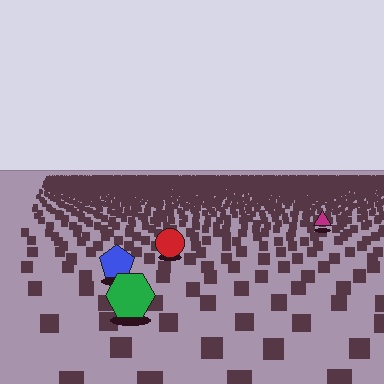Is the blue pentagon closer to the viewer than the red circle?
Yes. The blue pentagon is closer — you can tell from the texture gradient: the ground texture is coarser near it.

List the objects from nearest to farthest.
From nearest to farthest: the green hexagon, the blue pentagon, the red circle, the magenta triangle.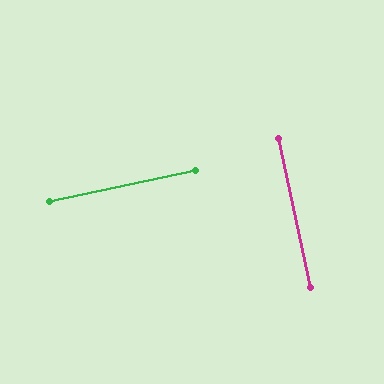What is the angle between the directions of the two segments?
Approximately 90 degrees.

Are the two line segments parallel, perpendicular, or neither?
Perpendicular — they meet at approximately 90°.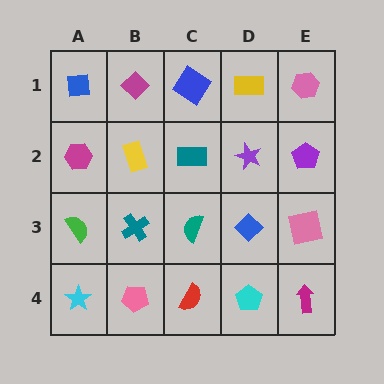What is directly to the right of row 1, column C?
A yellow rectangle.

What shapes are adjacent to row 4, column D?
A blue diamond (row 3, column D), a red semicircle (row 4, column C), a magenta arrow (row 4, column E).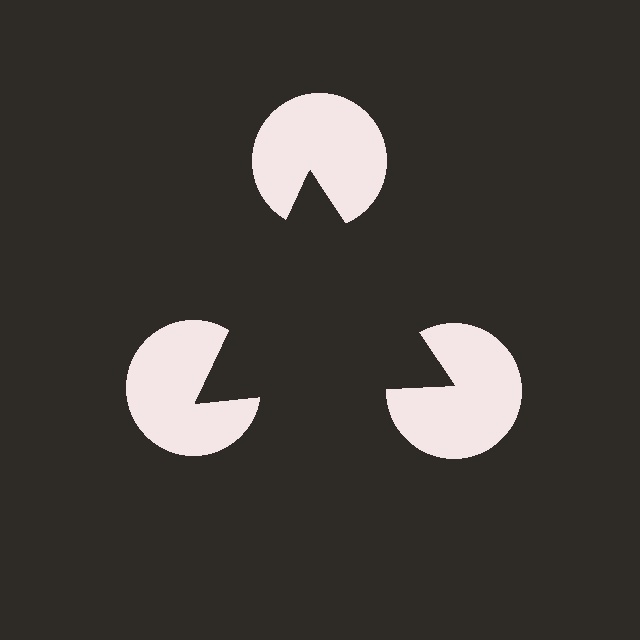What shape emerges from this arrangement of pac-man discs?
An illusory triangle — its edges are inferred from the aligned wedge cuts in the pac-man discs, not physically drawn.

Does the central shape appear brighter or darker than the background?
It typically appears slightly darker than the background, even though no actual brightness change is drawn.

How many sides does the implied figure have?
3 sides.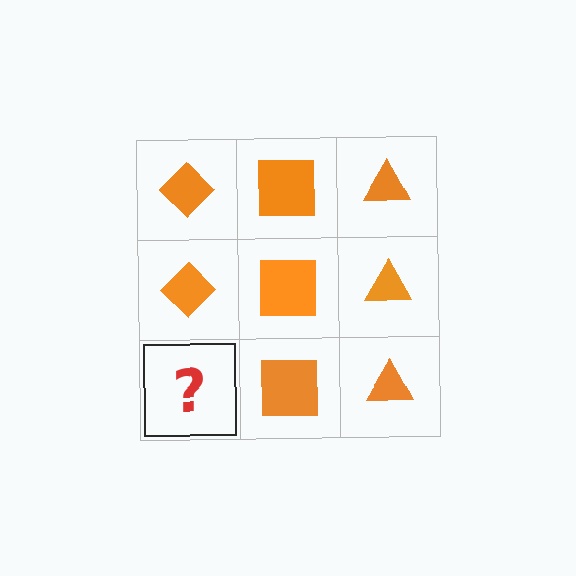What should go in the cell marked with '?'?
The missing cell should contain an orange diamond.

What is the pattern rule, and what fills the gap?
The rule is that each column has a consistent shape. The gap should be filled with an orange diamond.